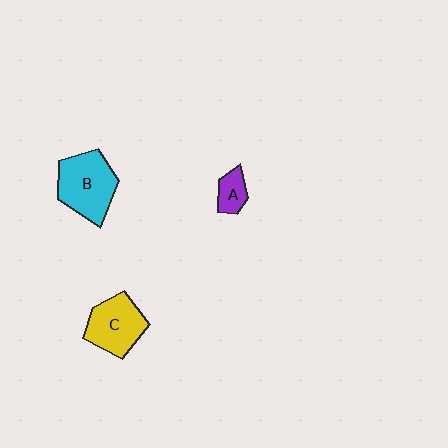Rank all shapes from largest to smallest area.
From largest to smallest: B (cyan), C (yellow), A (purple).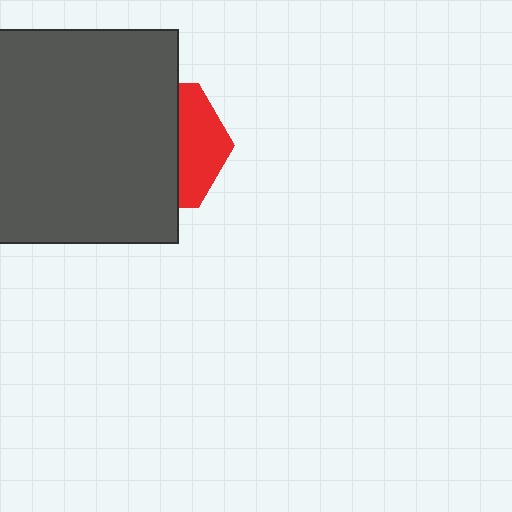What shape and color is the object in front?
The object in front is a dark gray rectangle.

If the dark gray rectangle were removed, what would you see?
You would see the complete red hexagon.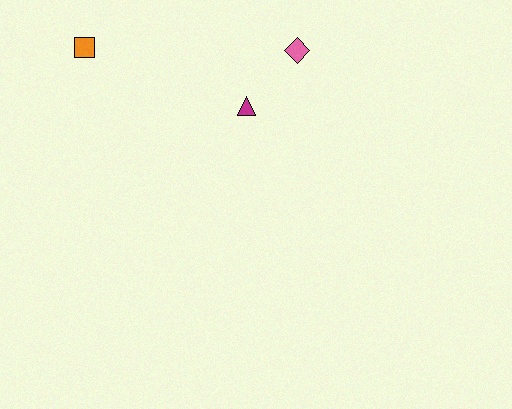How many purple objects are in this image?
There are no purple objects.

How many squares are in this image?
There is 1 square.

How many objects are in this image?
There are 3 objects.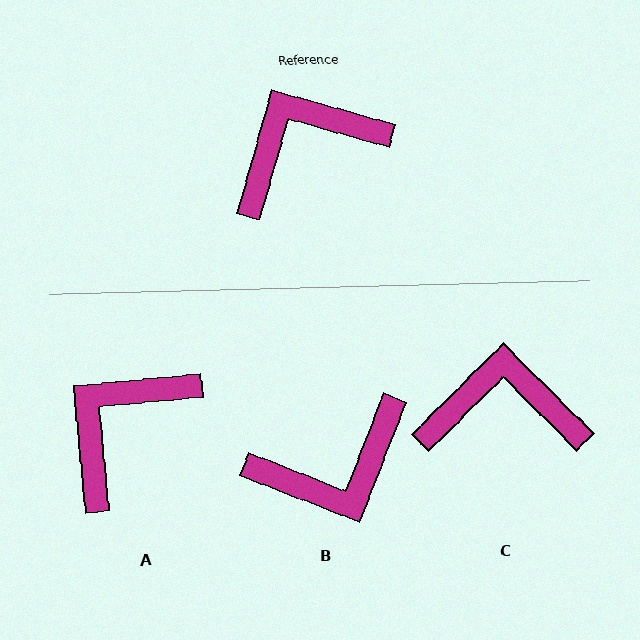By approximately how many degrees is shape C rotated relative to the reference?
Approximately 29 degrees clockwise.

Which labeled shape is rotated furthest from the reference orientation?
B, about 174 degrees away.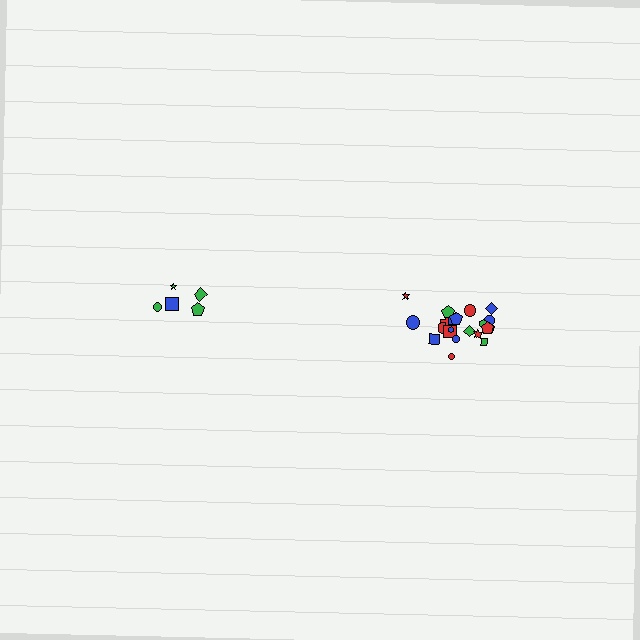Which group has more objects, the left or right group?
The right group.